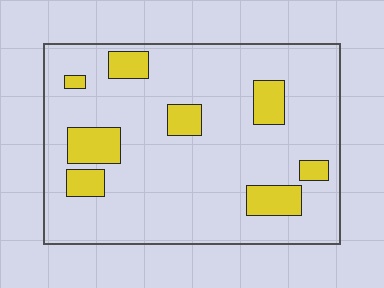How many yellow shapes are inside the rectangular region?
8.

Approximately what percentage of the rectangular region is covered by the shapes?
Approximately 15%.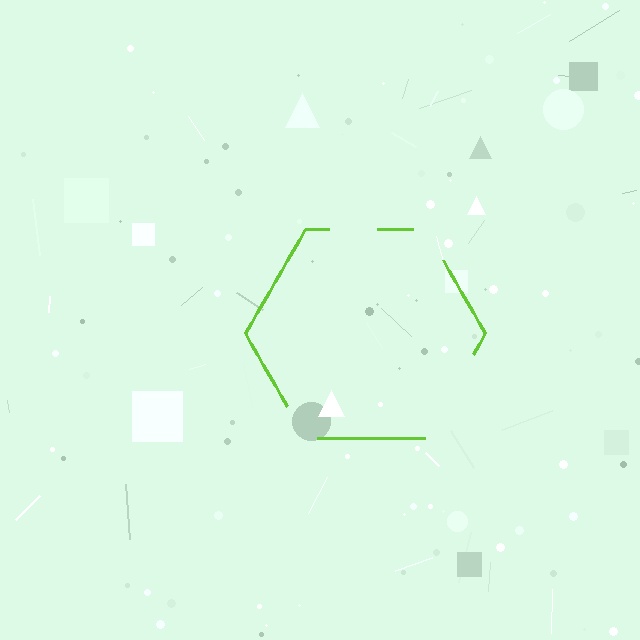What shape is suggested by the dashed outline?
The dashed outline suggests a hexagon.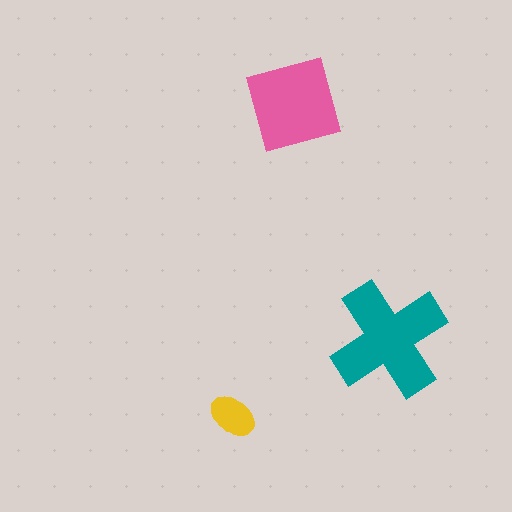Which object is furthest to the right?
The teal cross is rightmost.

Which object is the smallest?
The yellow ellipse.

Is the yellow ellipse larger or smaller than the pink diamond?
Smaller.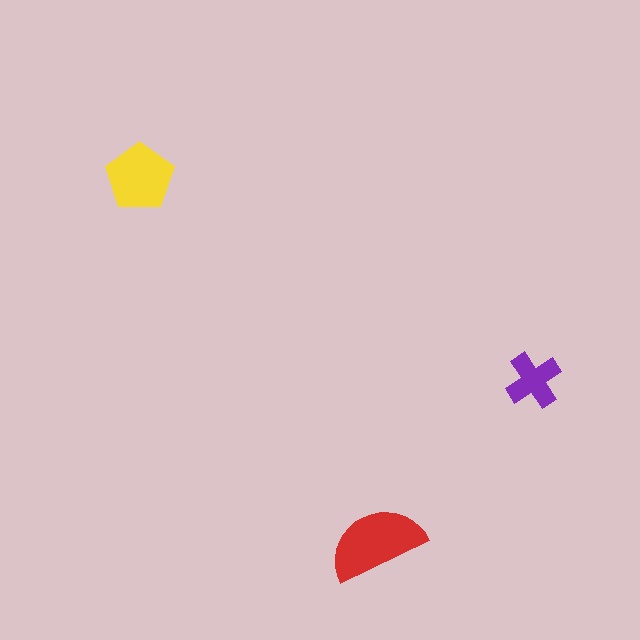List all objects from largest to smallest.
The red semicircle, the yellow pentagon, the purple cross.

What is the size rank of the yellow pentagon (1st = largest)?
2nd.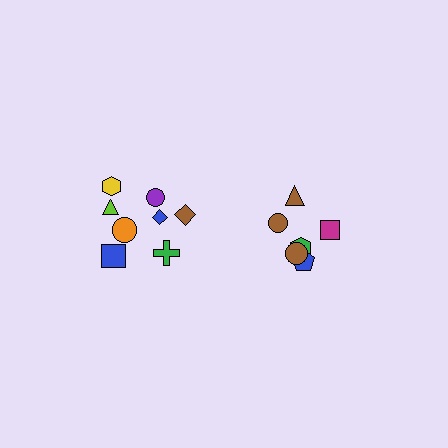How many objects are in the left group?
There are 8 objects.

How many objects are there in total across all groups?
There are 14 objects.